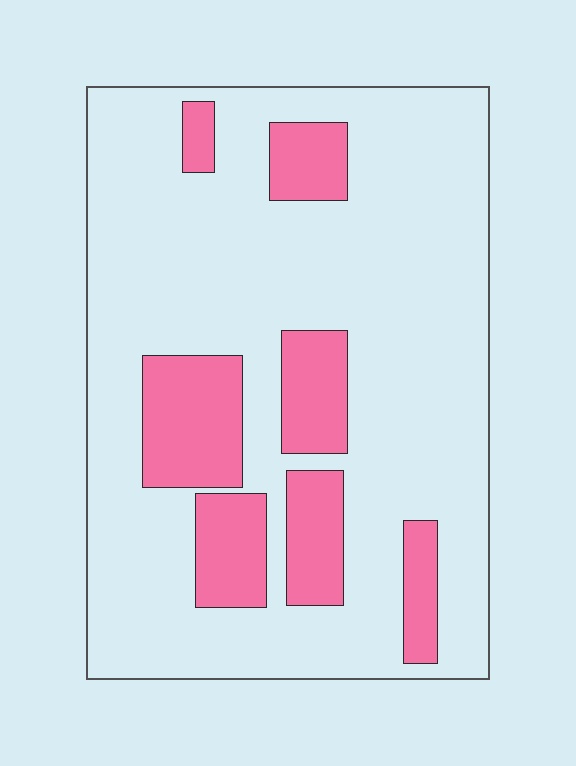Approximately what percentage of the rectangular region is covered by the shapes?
Approximately 20%.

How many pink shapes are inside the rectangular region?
7.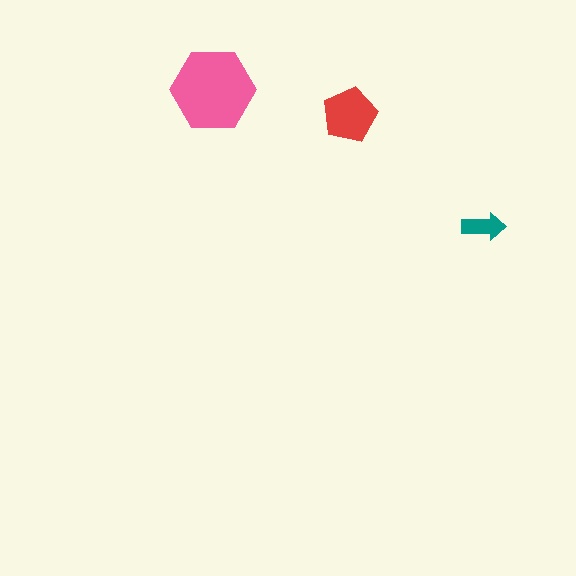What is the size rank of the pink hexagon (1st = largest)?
1st.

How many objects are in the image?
There are 3 objects in the image.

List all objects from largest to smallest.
The pink hexagon, the red pentagon, the teal arrow.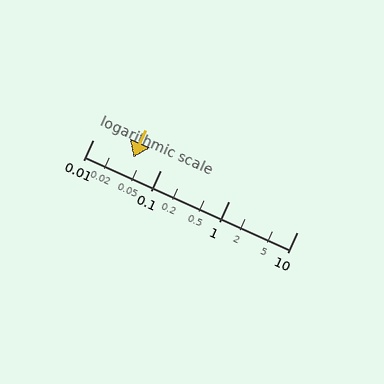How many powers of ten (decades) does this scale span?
The scale spans 3 decades, from 0.01 to 10.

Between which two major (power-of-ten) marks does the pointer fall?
The pointer is between 0.01 and 0.1.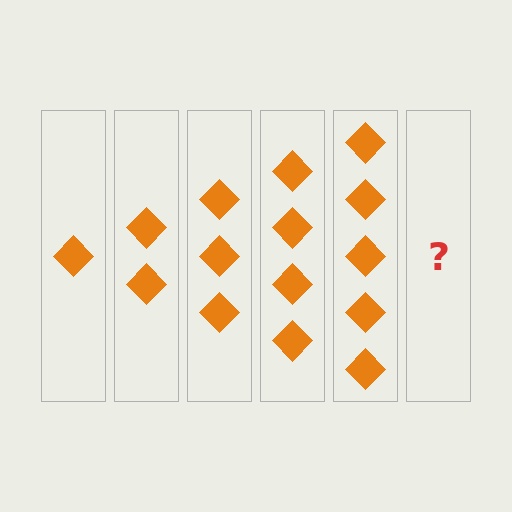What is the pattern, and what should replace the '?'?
The pattern is that each step adds one more diamond. The '?' should be 6 diamonds.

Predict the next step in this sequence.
The next step is 6 diamonds.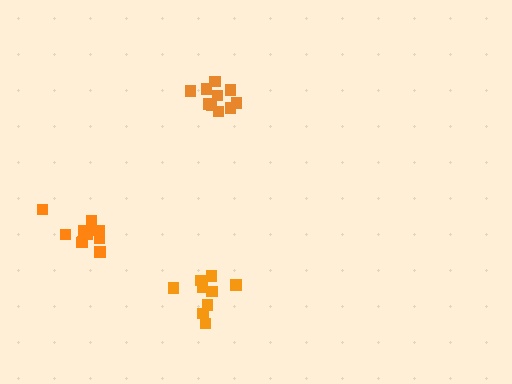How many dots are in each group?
Group 1: 9 dots, Group 2: 12 dots, Group 3: 10 dots (31 total).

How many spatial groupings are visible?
There are 3 spatial groupings.